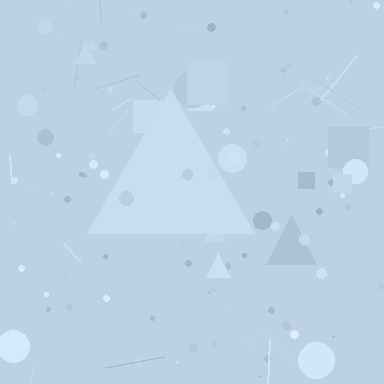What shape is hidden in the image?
A triangle is hidden in the image.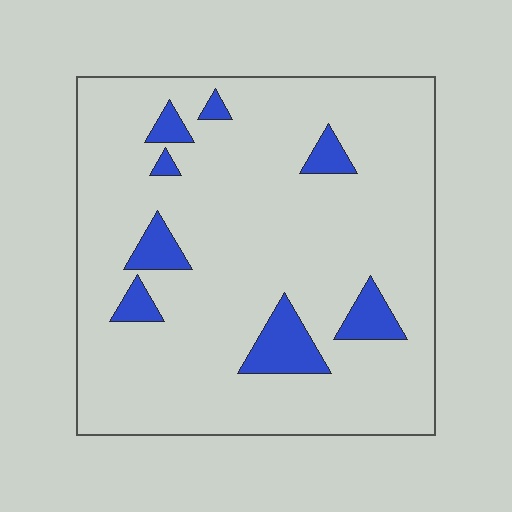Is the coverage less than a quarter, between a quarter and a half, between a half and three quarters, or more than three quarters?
Less than a quarter.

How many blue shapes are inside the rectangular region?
8.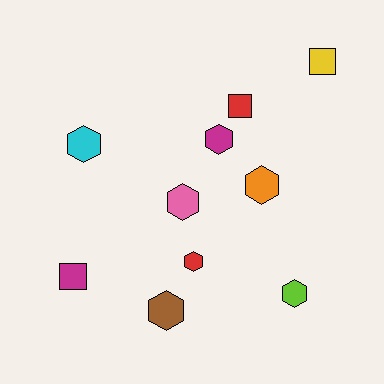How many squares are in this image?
There are 3 squares.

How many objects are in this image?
There are 10 objects.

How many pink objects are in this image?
There is 1 pink object.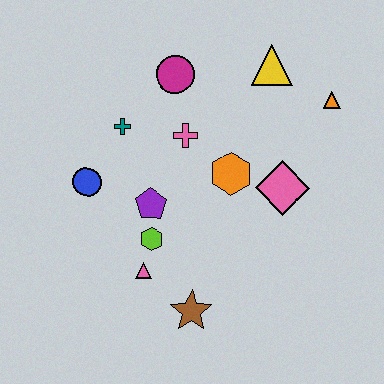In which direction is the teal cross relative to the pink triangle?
The teal cross is above the pink triangle.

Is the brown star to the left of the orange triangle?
Yes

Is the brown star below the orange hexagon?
Yes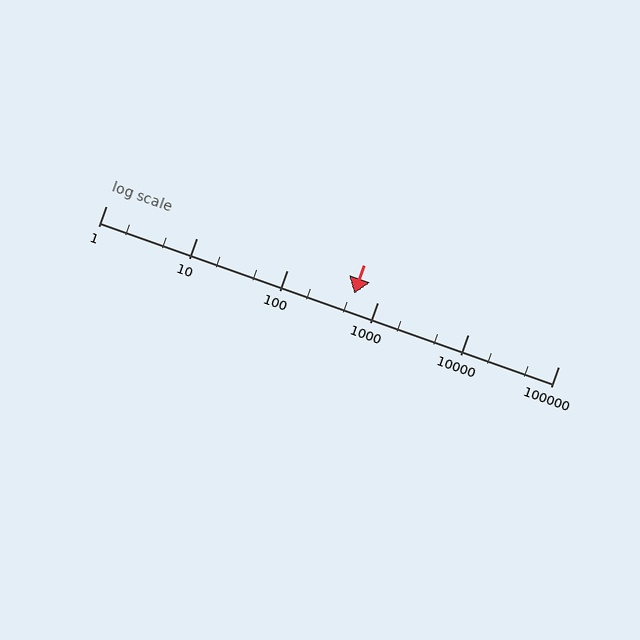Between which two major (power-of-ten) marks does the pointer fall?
The pointer is between 100 and 1000.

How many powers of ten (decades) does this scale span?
The scale spans 5 decades, from 1 to 100000.